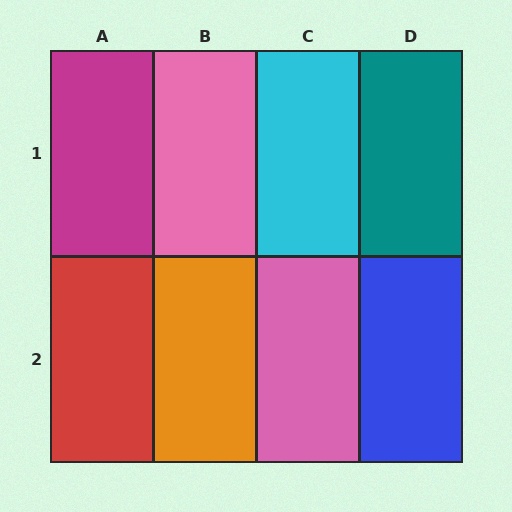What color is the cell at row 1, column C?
Cyan.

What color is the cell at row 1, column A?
Magenta.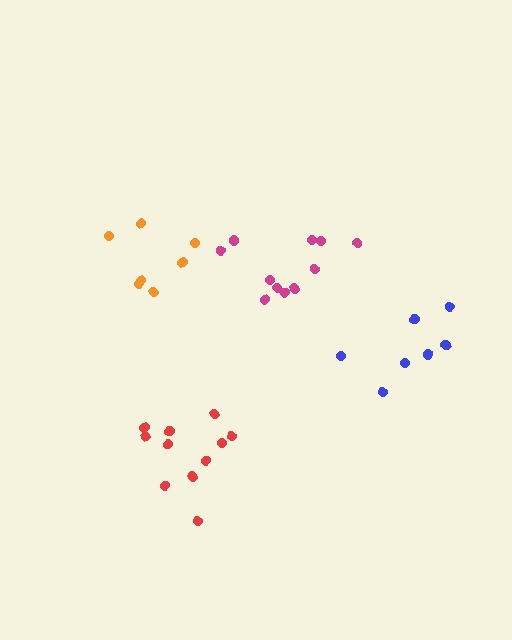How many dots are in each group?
Group 1: 11 dots, Group 2: 7 dots, Group 3: 11 dots, Group 4: 7 dots (36 total).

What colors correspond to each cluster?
The clusters are colored: magenta, orange, red, blue.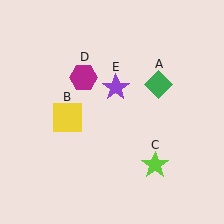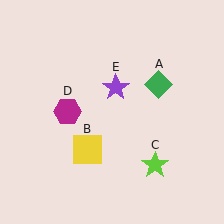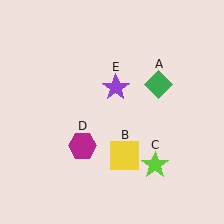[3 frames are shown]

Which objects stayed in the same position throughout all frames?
Green diamond (object A) and lime star (object C) and purple star (object E) remained stationary.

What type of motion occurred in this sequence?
The yellow square (object B), magenta hexagon (object D) rotated counterclockwise around the center of the scene.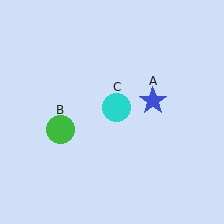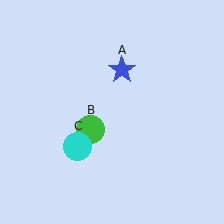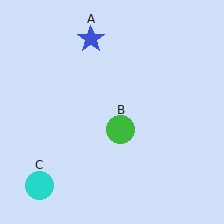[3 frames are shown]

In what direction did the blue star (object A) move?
The blue star (object A) moved up and to the left.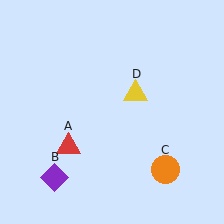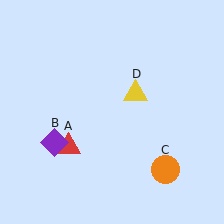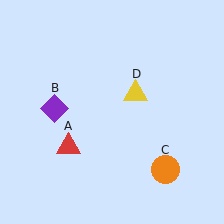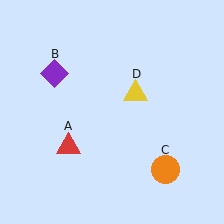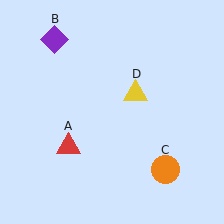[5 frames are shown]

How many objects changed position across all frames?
1 object changed position: purple diamond (object B).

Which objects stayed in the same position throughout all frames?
Red triangle (object A) and orange circle (object C) and yellow triangle (object D) remained stationary.